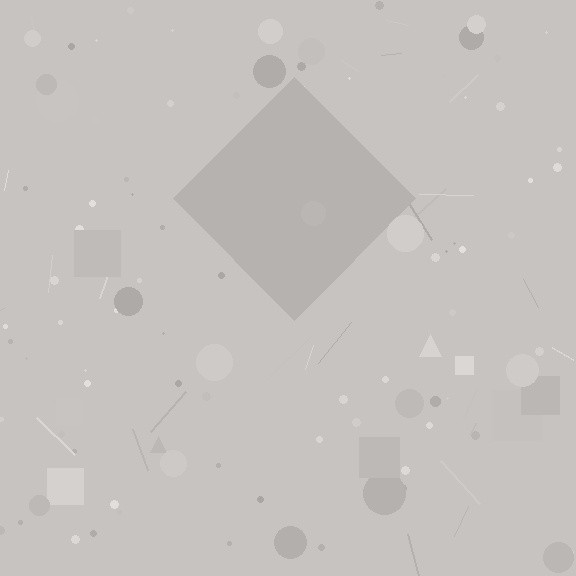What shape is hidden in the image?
A diamond is hidden in the image.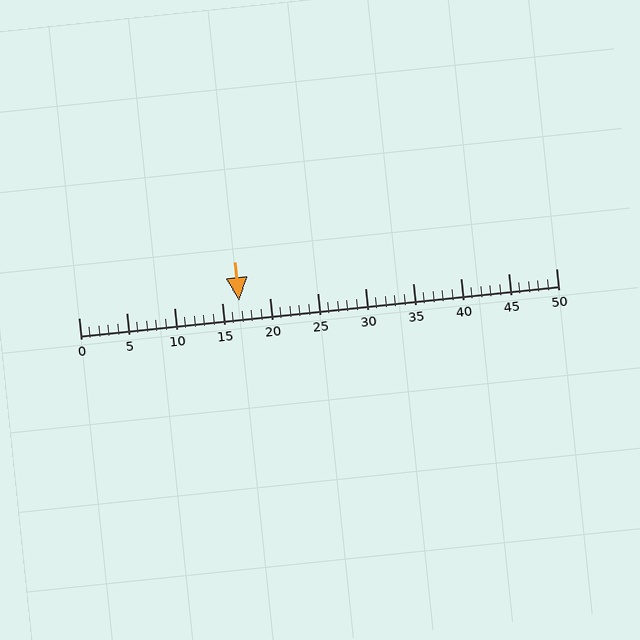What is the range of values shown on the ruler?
The ruler shows values from 0 to 50.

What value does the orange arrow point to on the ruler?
The orange arrow points to approximately 17.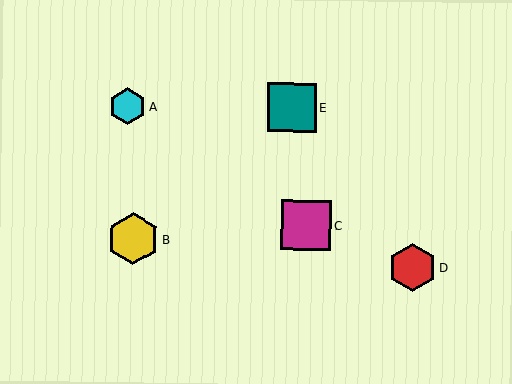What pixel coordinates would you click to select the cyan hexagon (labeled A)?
Click at (127, 106) to select the cyan hexagon A.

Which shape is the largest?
The yellow hexagon (labeled B) is the largest.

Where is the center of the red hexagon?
The center of the red hexagon is at (412, 268).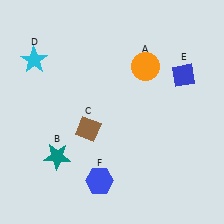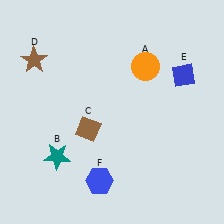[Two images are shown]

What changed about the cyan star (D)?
In Image 1, D is cyan. In Image 2, it changed to brown.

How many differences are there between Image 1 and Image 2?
There is 1 difference between the two images.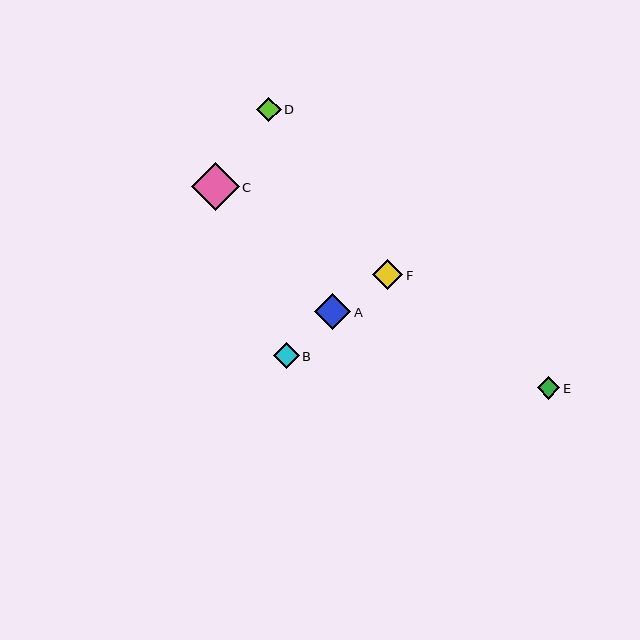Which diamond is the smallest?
Diamond E is the smallest with a size of approximately 22 pixels.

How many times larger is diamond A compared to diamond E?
Diamond A is approximately 1.6 times the size of diamond E.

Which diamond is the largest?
Diamond C is the largest with a size of approximately 47 pixels.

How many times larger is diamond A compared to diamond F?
Diamond A is approximately 1.2 times the size of diamond F.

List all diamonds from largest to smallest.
From largest to smallest: C, A, F, B, D, E.